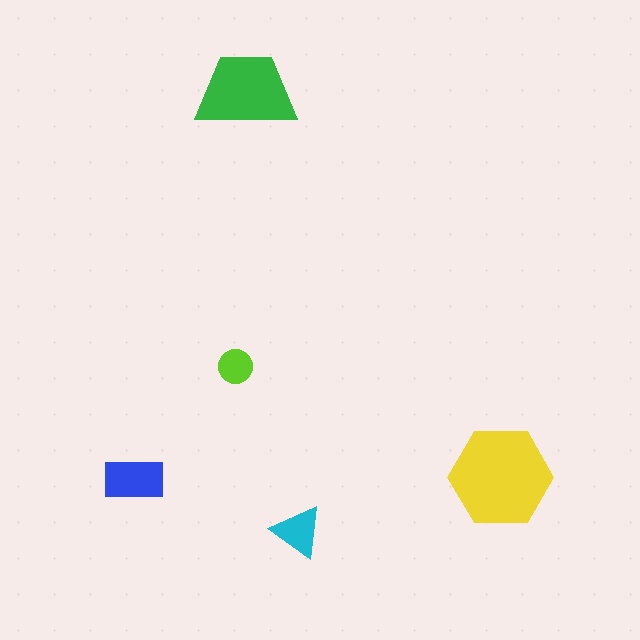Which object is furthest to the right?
The yellow hexagon is rightmost.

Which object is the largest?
The yellow hexagon.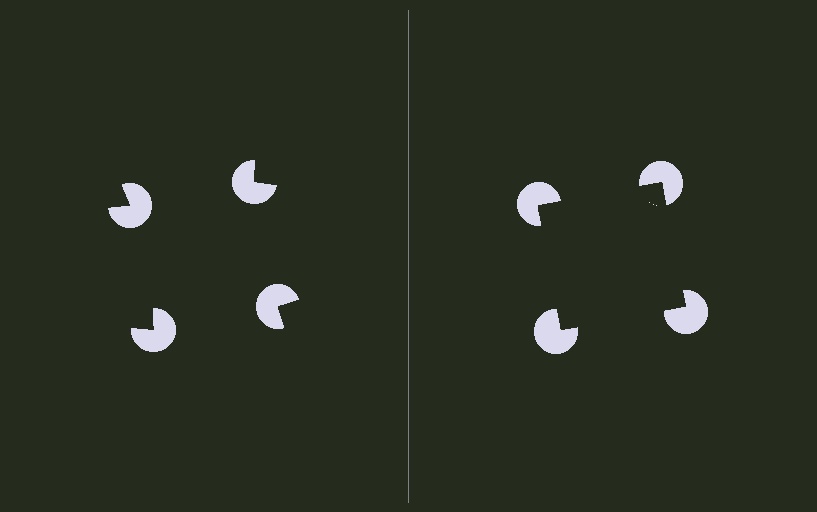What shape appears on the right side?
An illusory square.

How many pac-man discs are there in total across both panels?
8 — 4 on each side.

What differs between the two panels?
The pac-man discs are positioned identically on both sides; only the wedge orientations differ. On the right they align to a square; on the left they are misaligned.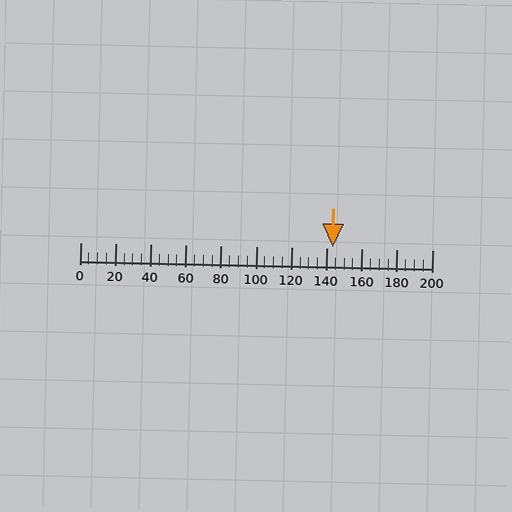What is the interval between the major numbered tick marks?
The major tick marks are spaced 20 units apart.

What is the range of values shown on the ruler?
The ruler shows values from 0 to 200.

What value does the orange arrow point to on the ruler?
The orange arrow points to approximately 143.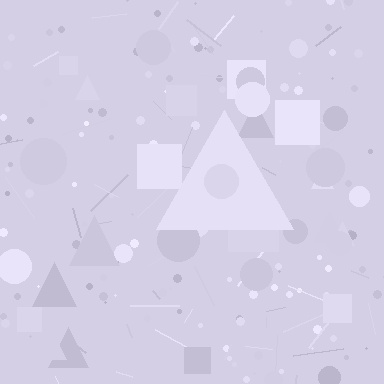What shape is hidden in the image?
A triangle is hidden in the image.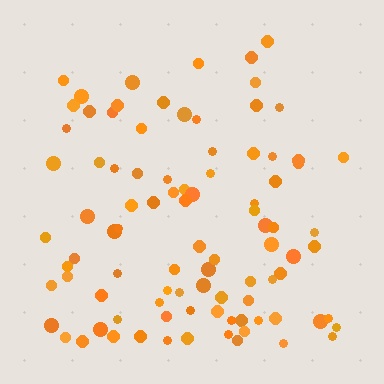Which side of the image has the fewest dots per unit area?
The top.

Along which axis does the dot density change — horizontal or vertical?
Vertical.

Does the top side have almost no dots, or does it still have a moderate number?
Still a moderate number, just noticeably fewer than the bottom.